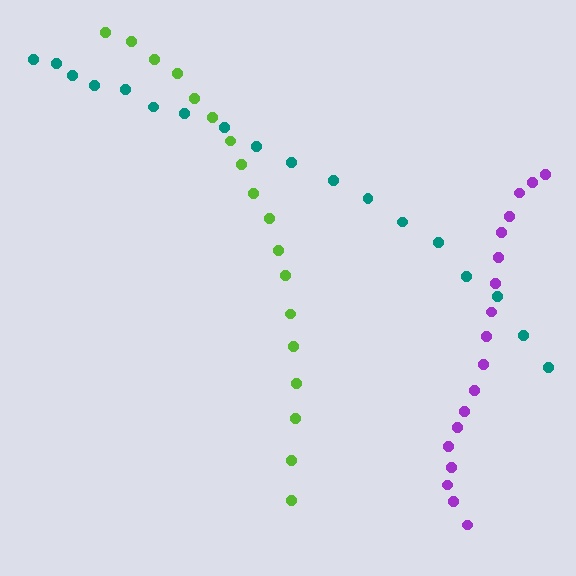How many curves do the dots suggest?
There are 3 distinct paths.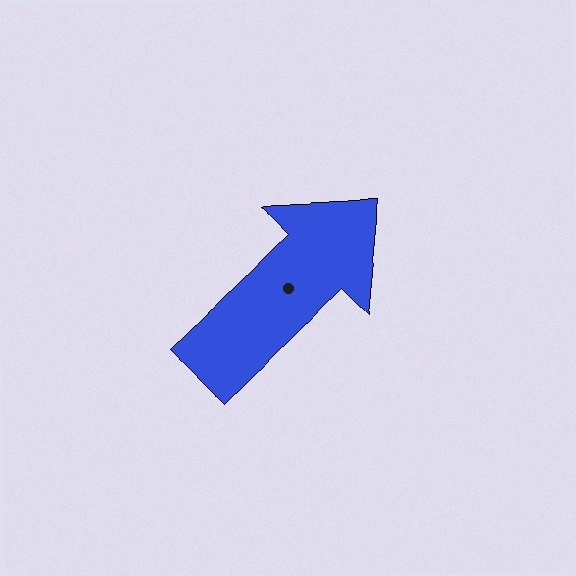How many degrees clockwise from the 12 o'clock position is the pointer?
Approximately 46 degrees.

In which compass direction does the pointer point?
Northeast.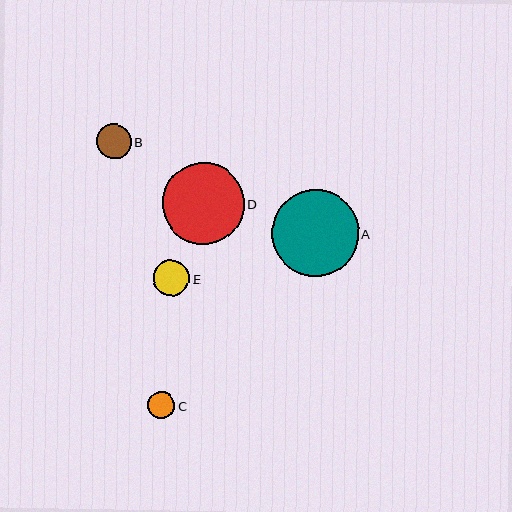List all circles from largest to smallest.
From largest to smallest: A, D, E, B, C.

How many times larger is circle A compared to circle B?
Circle A is approximately 2.5 times the size of circle B.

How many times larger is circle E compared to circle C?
Circle E is approximately 1.4 times the size of circle C.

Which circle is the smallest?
Circle C is the smallest with a size of approximately 27 pixels.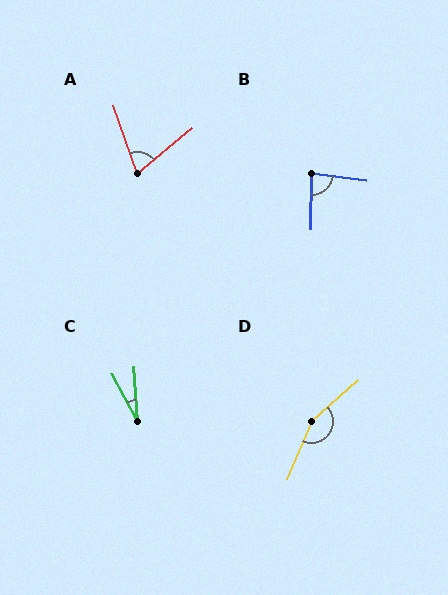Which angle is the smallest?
C, at approximately 25 degrees.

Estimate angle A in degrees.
Approximately 69 degrees.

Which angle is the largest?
D, at approximately 155 degrees.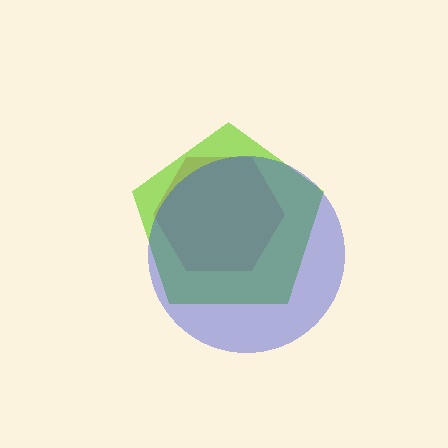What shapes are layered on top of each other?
The layered shapes are: a pink hexagon, a lime pentagon, a blue circle.